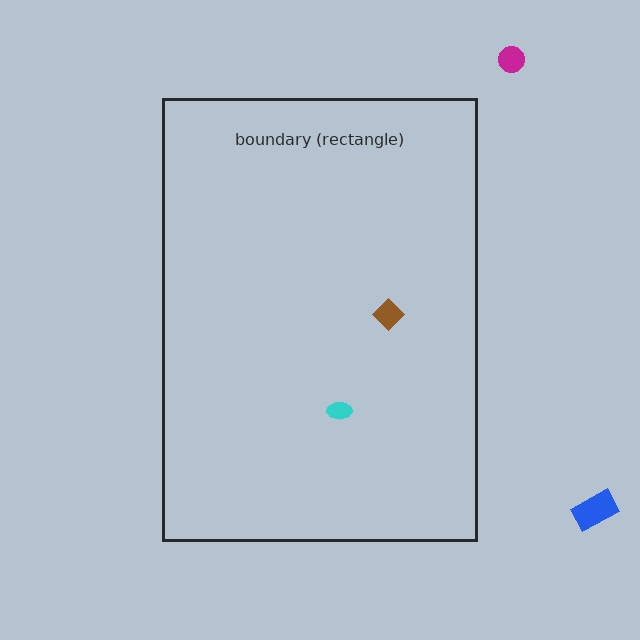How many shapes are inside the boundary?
2 inside, 2 outside.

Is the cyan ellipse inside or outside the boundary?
Inside.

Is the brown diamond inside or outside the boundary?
Inside.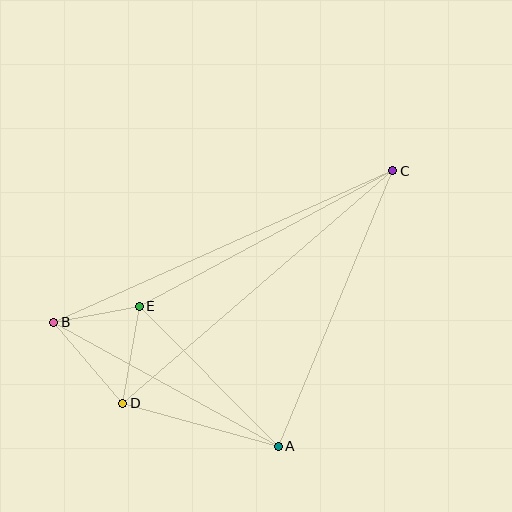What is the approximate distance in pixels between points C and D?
The distance between C and D is approximately 356 pixels.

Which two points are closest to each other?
Points B and E are closest to each other.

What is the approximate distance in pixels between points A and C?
The distance between A and C is approximately 298 pixels.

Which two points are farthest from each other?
Points B and C are farthest from each other.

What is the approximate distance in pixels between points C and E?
The distance between C and E is approximately 287 pixels.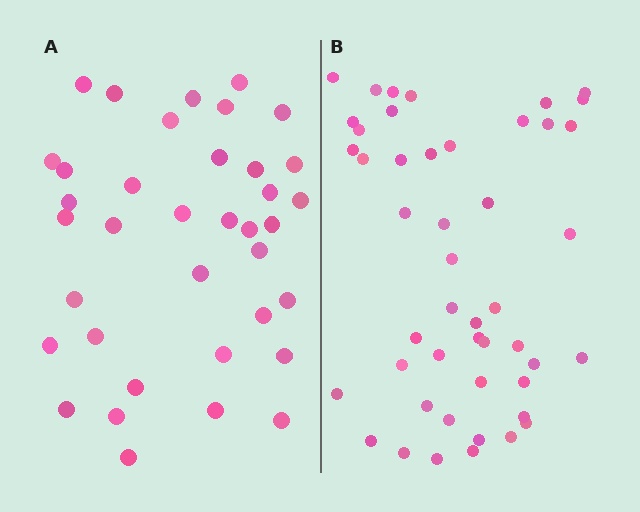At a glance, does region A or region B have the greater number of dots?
Region B (the right region) has more dots.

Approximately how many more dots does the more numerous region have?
Region B has roughly 10 or so more dots than region A.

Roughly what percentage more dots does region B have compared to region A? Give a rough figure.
About 25% more.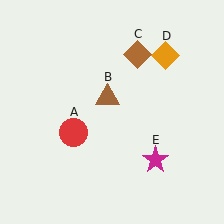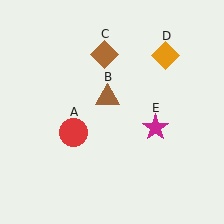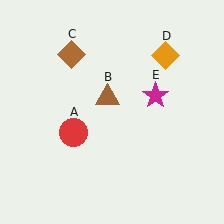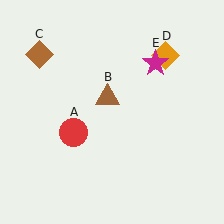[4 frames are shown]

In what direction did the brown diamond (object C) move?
The brown diamond (object C) moved left.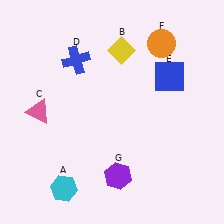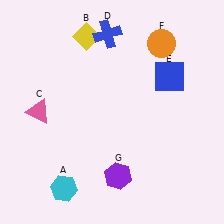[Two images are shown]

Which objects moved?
The objects that moved are: the yellow diamond (B), the blue cross (D).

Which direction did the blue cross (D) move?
The blue cross (D) moved right.